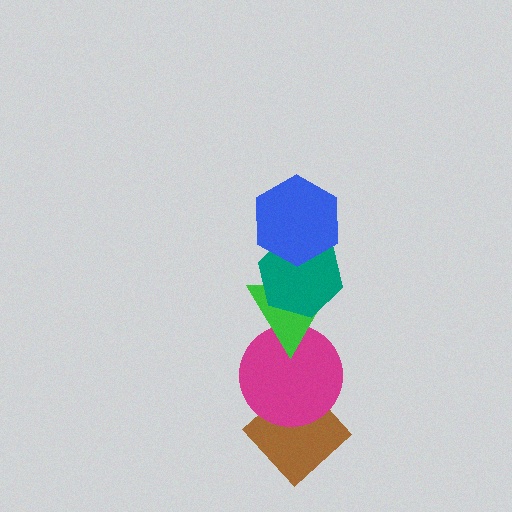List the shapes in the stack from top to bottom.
From top to bottom: the blue hexagon, the teal hexagon, the green triangle, the magenta circle, the brown diamond.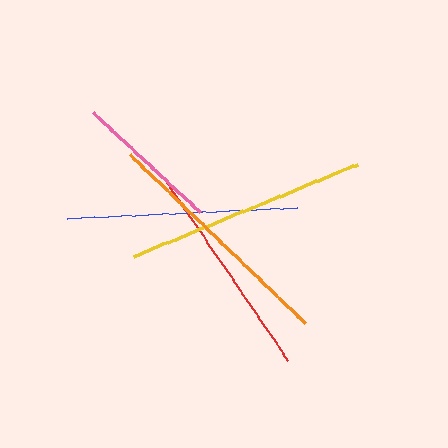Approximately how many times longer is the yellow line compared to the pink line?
The yellow line is approximately 1.6 times the length of the pink line.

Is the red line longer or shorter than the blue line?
The blue line is longer than the red line.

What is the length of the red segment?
The red segment is approximately 222 pixels long.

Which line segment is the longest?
The orange line is the longest at approximately 243 pixels.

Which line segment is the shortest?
The pink line is the shortest at approximately 147 pixels.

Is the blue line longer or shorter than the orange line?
The orange line is longer than the blue line.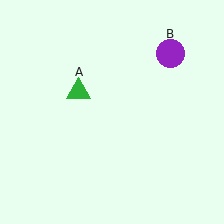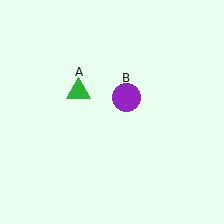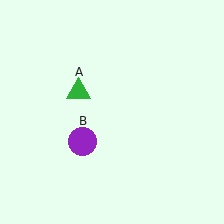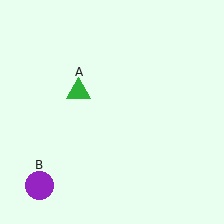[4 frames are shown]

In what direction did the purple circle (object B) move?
The purple circle (object B) moved down and to the left.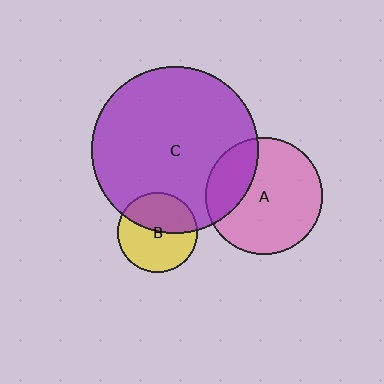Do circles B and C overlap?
Yes.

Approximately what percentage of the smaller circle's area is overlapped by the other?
Approximately 45%.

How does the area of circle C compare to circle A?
Approximately 2.0 times.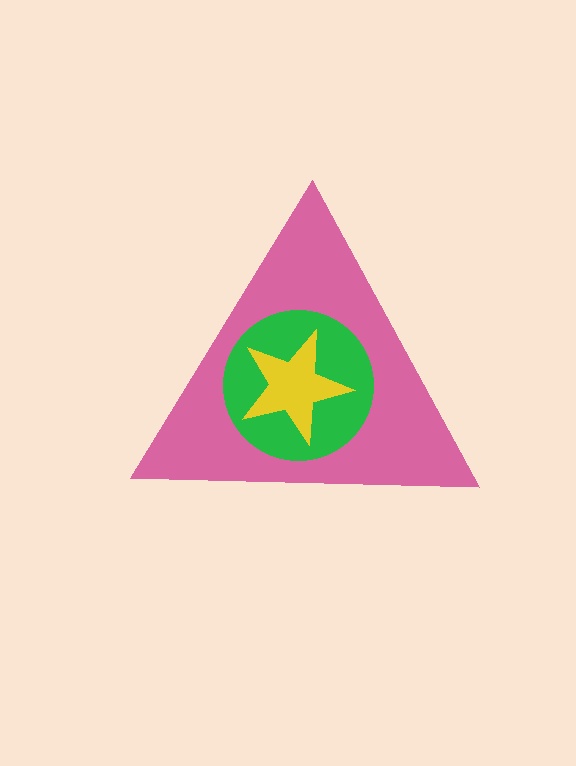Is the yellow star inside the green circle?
Yes.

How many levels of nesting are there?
3.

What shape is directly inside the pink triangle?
The green circle.